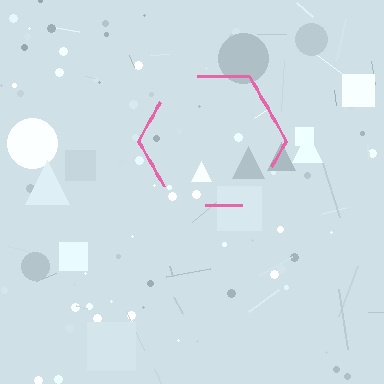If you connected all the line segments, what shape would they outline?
They would outline a hexagon.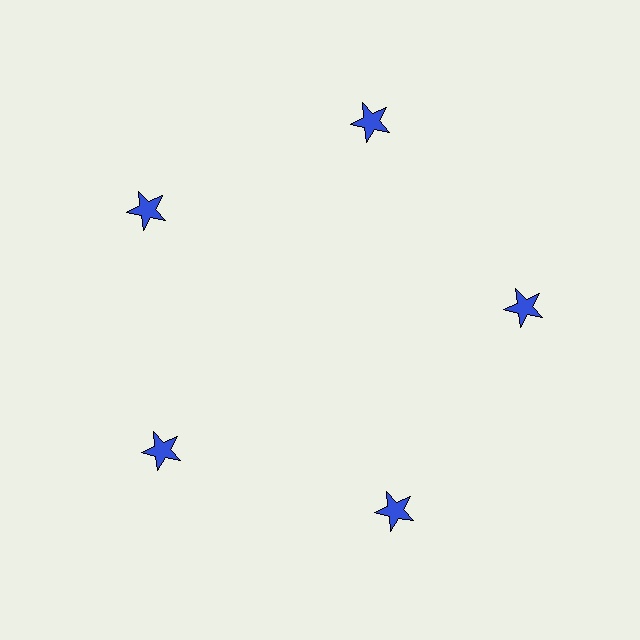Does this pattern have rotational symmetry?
Yes, this pattern has 5-fold rotational symmetry. It looks the same after rotating 72 degrees around the center.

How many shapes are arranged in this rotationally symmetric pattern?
There are 5 shapes, arranged in 5 groups of 1.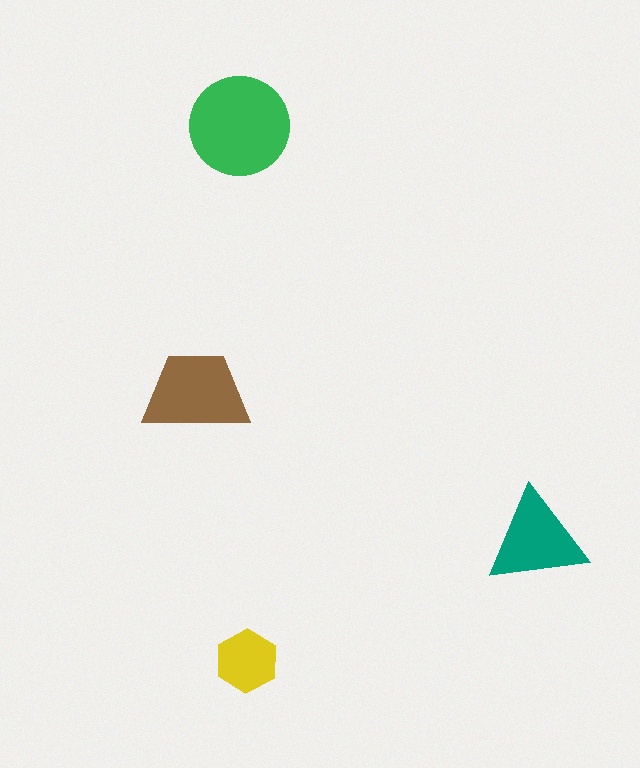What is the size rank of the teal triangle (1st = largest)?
3rd.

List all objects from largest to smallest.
The green circle, the brown trapezoid, the teal triangle, the yellow hexagon.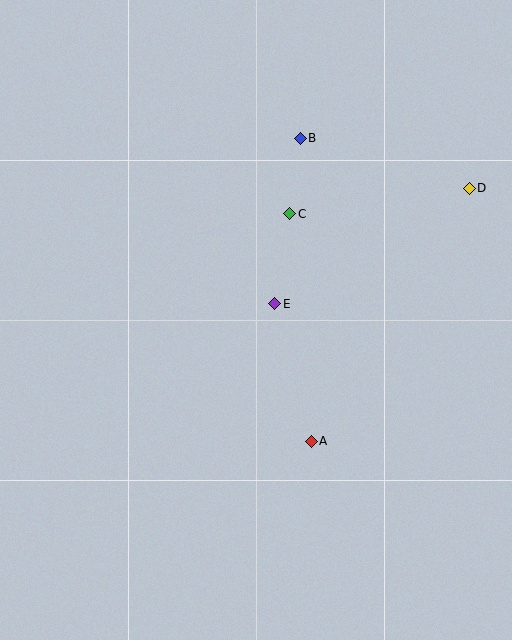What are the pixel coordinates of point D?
Point D is at (469, 188).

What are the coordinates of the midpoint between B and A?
The midpoint between B and A is at (306, 290).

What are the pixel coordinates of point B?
Point B is at (300, 138).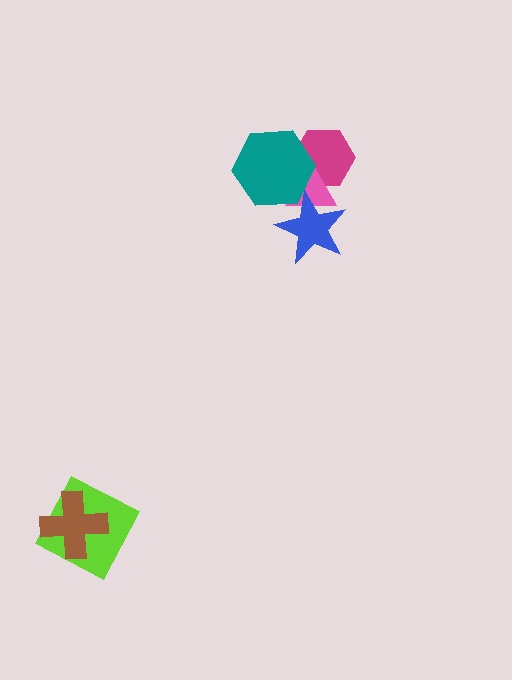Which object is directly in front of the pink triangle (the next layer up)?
The teal hexagon is directly in front of the pink triangle.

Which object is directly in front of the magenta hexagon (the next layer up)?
The pink triangle is directly in front of the magenta hexagon.